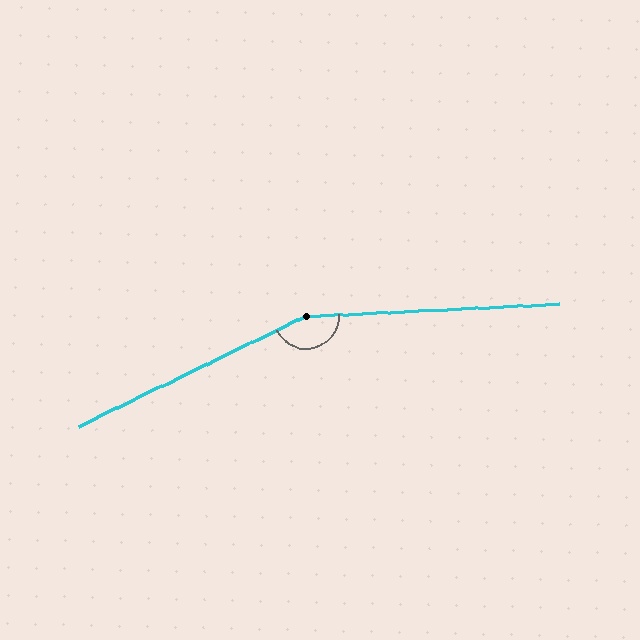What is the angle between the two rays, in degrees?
Approximately 157 degrees.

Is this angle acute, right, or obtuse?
It is obtuse.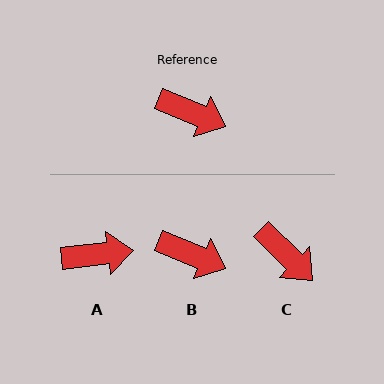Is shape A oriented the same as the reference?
No, it is off by about 29 degrees.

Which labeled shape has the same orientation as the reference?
B.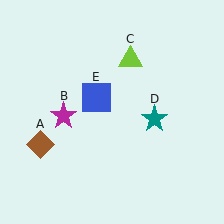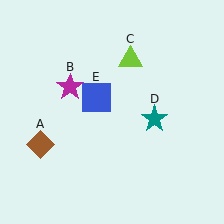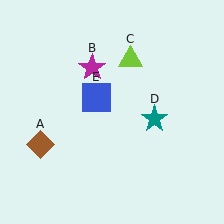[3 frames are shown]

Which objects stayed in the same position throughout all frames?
Brown diamond (object A) and lime triangle (object C) and teal star (object D) and blue square (object E) remained stationary.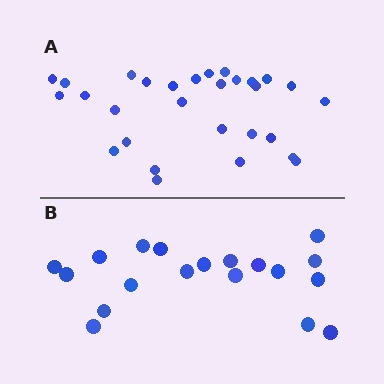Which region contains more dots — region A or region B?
Region A (the top region) has more dots.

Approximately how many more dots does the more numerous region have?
Region A has roughly 10 or so more dots than region B.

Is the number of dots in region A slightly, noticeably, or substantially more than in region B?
Region A has substantially more. The ratio is roughly 1.5 to 1.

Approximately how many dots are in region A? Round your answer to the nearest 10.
About 30 dots. (The exact count is 29, which rounds to 30.)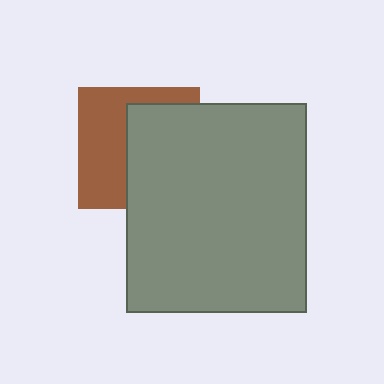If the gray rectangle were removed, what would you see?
You would see the complete brown square.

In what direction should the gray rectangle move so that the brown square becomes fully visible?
The gray rectangle should move right. That is the shortest direction to clear the overlap and leave the brown square fully visible.